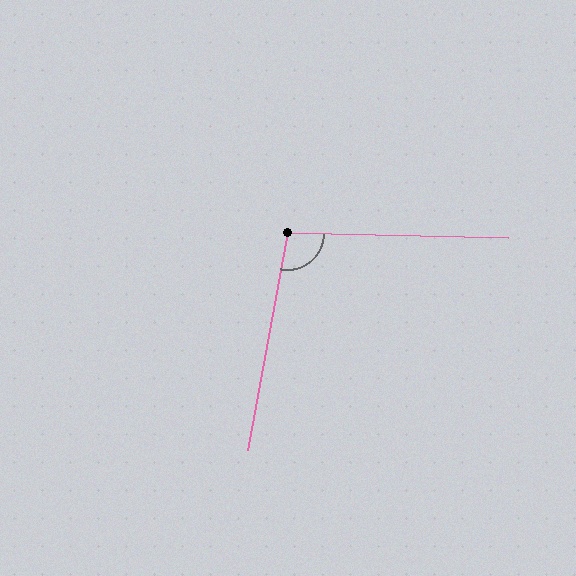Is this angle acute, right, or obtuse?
It is obtuse.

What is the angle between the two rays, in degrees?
Approximately 99 degrees.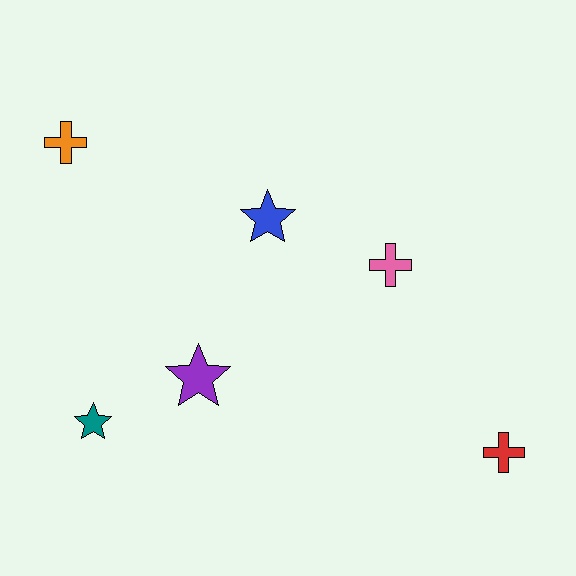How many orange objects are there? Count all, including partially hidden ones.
There is 1 orange object.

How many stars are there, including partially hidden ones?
There are 3 stars.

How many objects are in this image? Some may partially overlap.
There are 6 objects.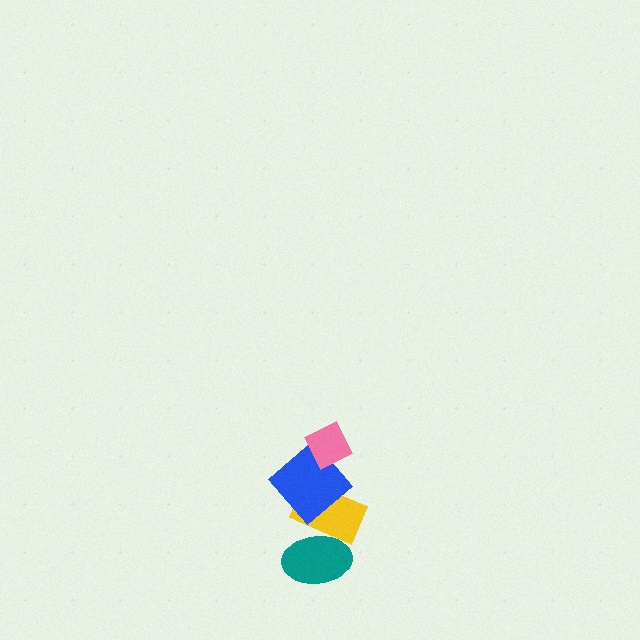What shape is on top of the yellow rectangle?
The blue diamond is on top of the yellow rectangle.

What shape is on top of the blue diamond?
The pink diamond is on top of the blue diamond.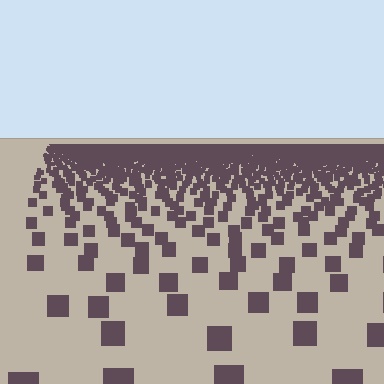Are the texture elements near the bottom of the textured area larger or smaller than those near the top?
Larger. Near the bottom, elements are closer to the viewer and appear at a bigger on-screen size.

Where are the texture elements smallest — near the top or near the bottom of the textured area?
Near the top.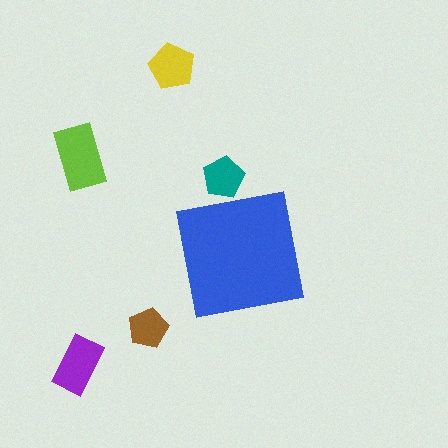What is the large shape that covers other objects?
A blue square.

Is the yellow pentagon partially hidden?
No, the yellow pentagon is fully visible.